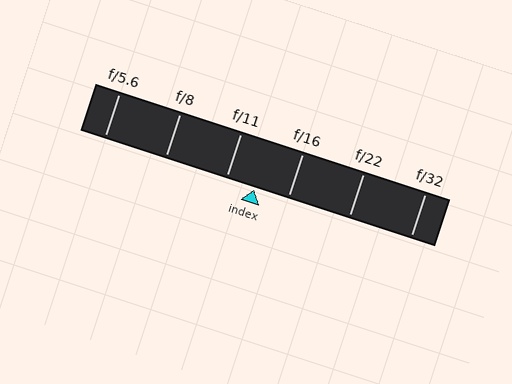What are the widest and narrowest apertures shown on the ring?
The widest aperture shown is f/5.6 and the narrowest is f/32.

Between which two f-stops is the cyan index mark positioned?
The index mark is between f/11 and f/16.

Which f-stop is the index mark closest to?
The index mark is closest to f/11.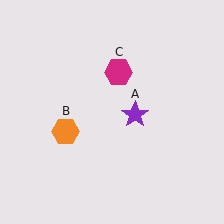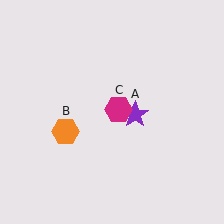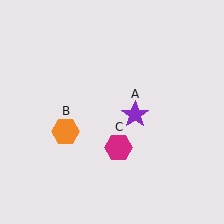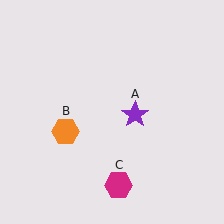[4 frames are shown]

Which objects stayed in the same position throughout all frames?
Purple star (object A) and orange hexagon (object B) remained stationary.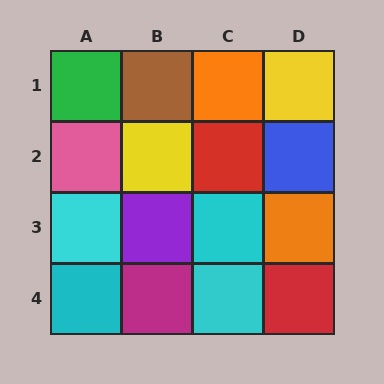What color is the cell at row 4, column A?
Cyan.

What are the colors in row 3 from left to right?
Cyan, purple, cyan, orange.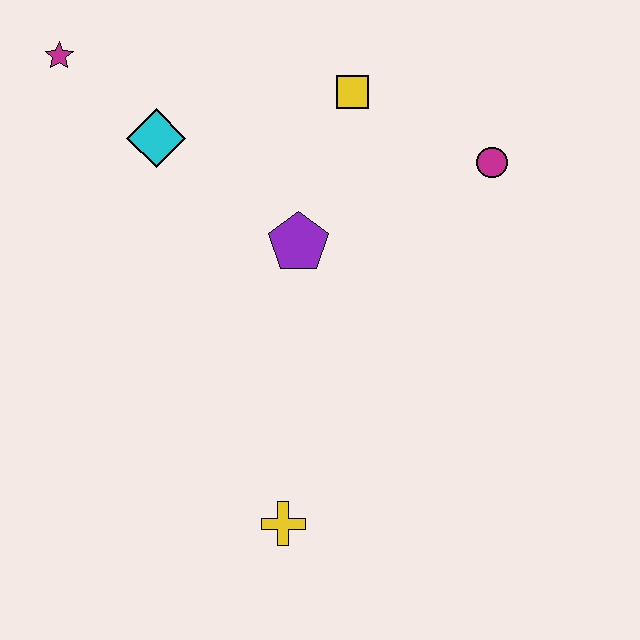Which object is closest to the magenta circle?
The yellow square is closest to the magenta circle.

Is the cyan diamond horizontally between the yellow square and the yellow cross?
No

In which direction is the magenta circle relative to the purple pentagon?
The magenta circle is to the right of the purple pentagon.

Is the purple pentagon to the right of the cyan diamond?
Yes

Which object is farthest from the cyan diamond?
The yellow cross is farthest from the cyan diamond.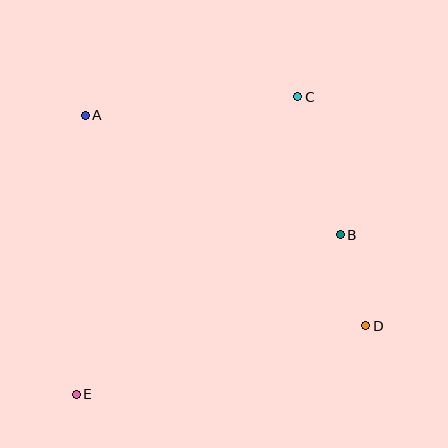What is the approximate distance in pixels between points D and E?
The distance between D and E is approximately 298 pixels.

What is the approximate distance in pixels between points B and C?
The distance between B and C is approximately 144 pixels.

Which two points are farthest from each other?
Points C and E are farthest from each other.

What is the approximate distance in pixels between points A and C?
The distance between A and C is approximately 213 pixels.